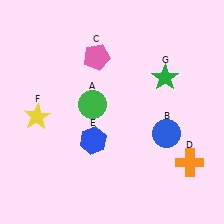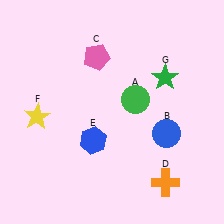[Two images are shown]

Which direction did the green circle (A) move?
The green circle (A) moved right.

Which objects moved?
The objects that moved are: the green circle (A), the orange cross (D).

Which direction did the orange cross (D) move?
The orange cross (D) moved left.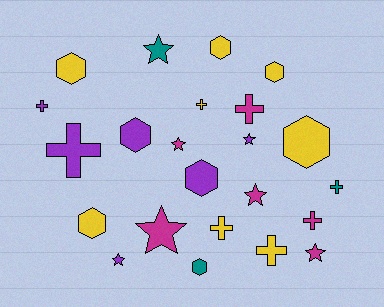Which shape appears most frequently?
Cross, with 8 objects.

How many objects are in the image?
There are 23 objects.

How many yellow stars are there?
There are no yellow stars.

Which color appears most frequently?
Yellow, with 8 objects.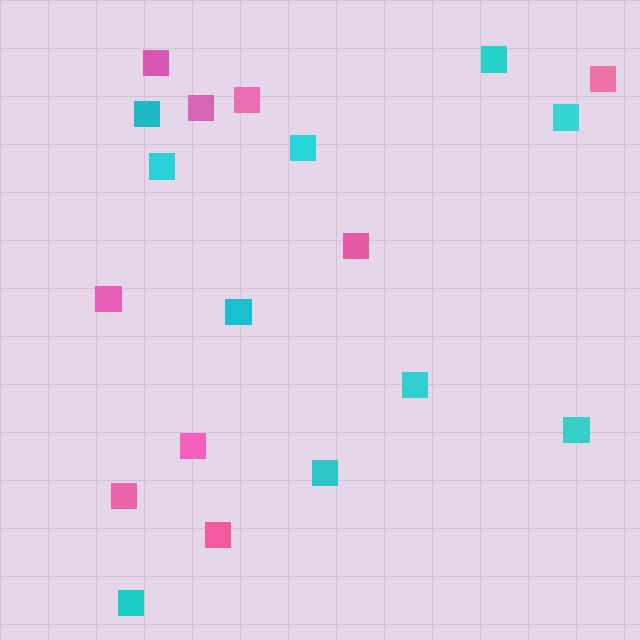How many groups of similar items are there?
There are 2 groups: one group of cyan squares (10) and one group of pink squares (9).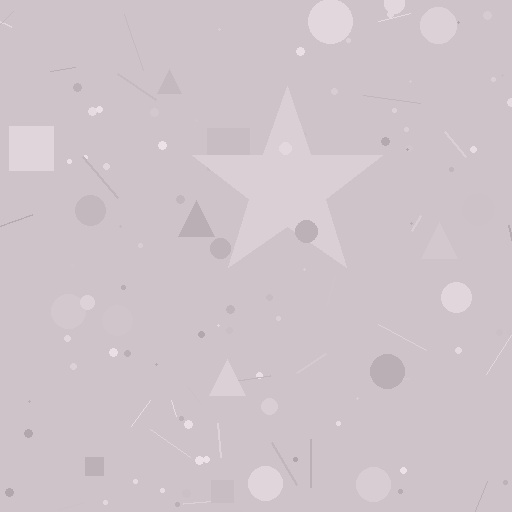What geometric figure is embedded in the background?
A star is embedded in the background.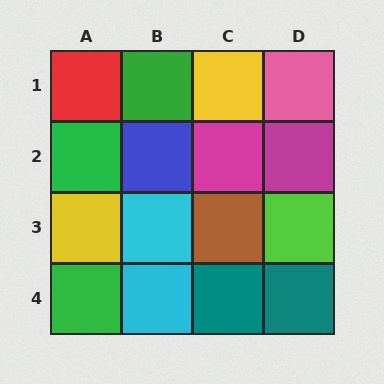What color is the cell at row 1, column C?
Yellow.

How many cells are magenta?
2 cells are magenta.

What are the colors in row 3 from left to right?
Yellow, cyan, brown, lime.